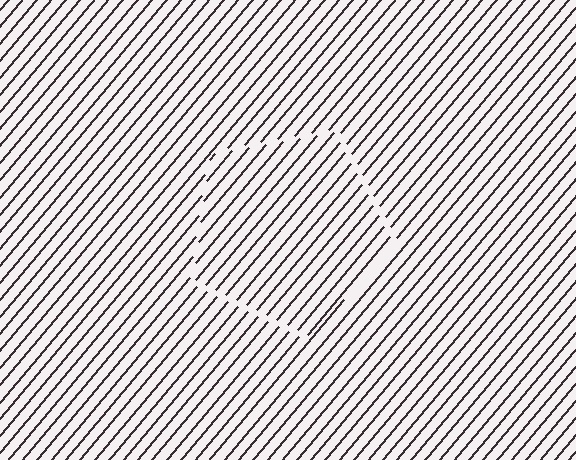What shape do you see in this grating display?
An illusory pentagon. The interior of the shape contains the same grating, shifted by half a period — the contour is defined by the phase discontinuity where line-ends from the inner and outer gratings abut.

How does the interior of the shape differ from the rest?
The interior of the shape contains the same grating, shifted by half a period — the contour is defined by the phase discontinuity where line-ends from the inner and outer gratings abut.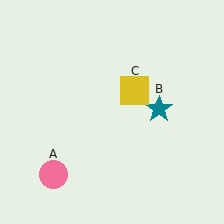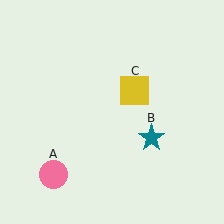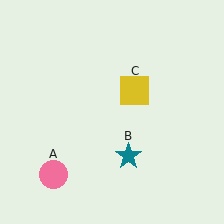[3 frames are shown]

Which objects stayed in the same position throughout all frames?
Pink circle (object A) and yellow square (object C) remained stationary.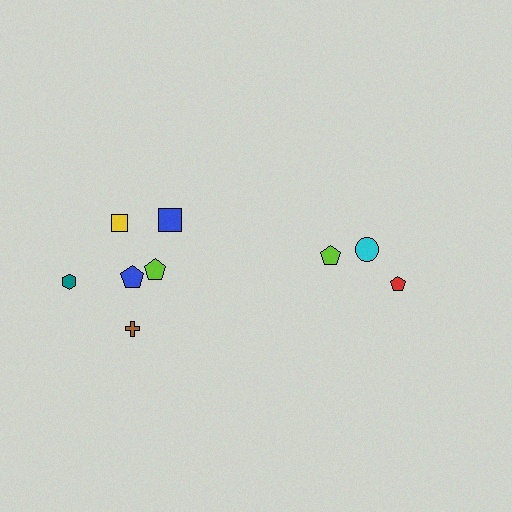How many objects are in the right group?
There are 3 objects.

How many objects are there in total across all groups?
There are 9 objects.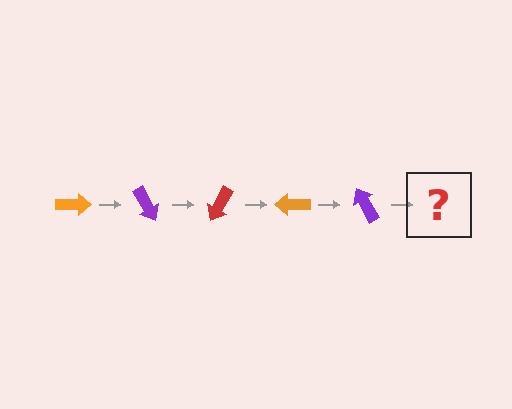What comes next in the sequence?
The next element should be a red arrow, rotated 300 degrees from the start.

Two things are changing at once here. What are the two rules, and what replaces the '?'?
The two rules are that it rotates 60 degrees each step and the color cycles through orange, purple, and red. The '?' should be a red arrow, rotated 300 degrees from the start.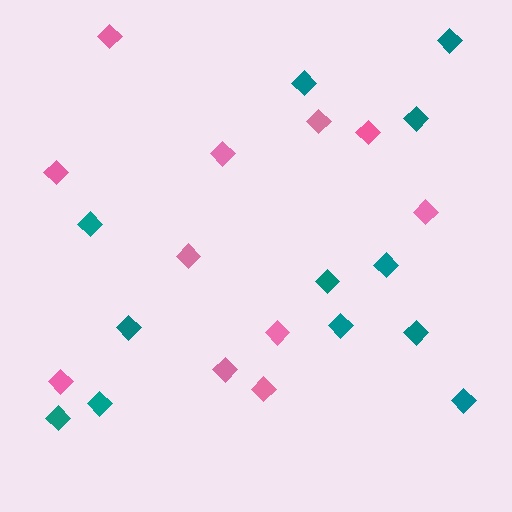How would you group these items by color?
There are 2 groups: one group of teal diamonds (12) and one group of pink diamonds (11).